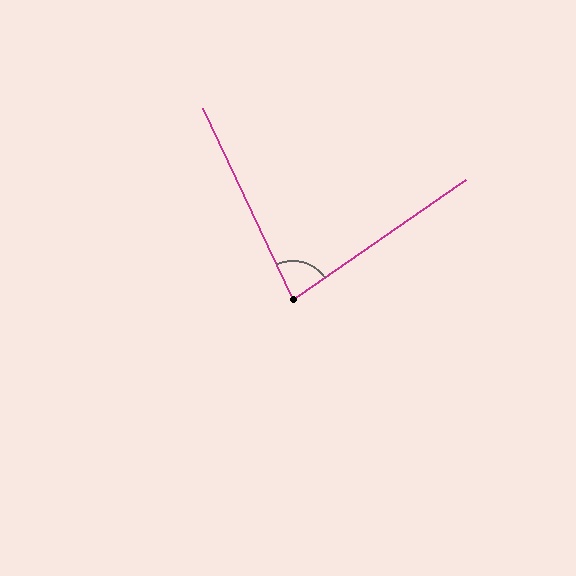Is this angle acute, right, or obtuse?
It is acute.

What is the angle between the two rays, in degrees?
Approximately 80 degrees.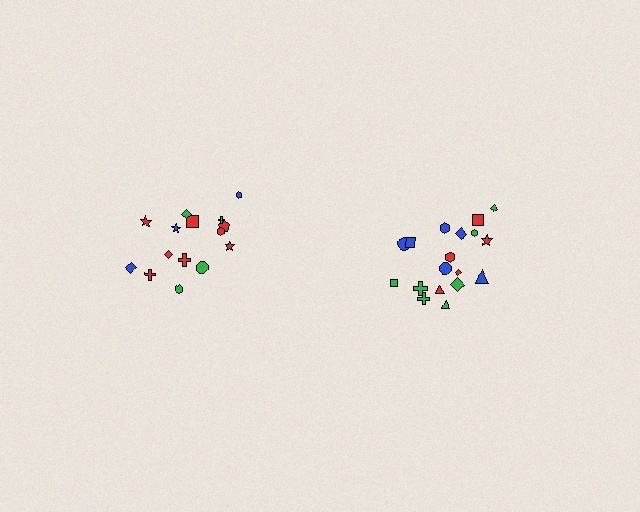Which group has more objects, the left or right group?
The right group.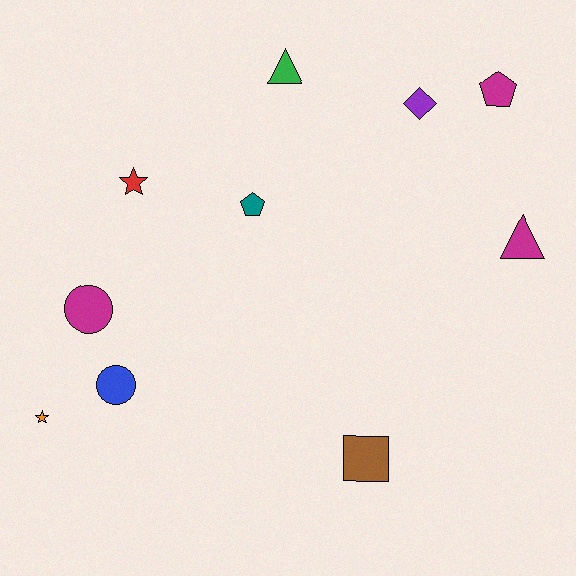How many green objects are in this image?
There is 1 green object.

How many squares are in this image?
There is 1 square.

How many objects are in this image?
There are 10 objects.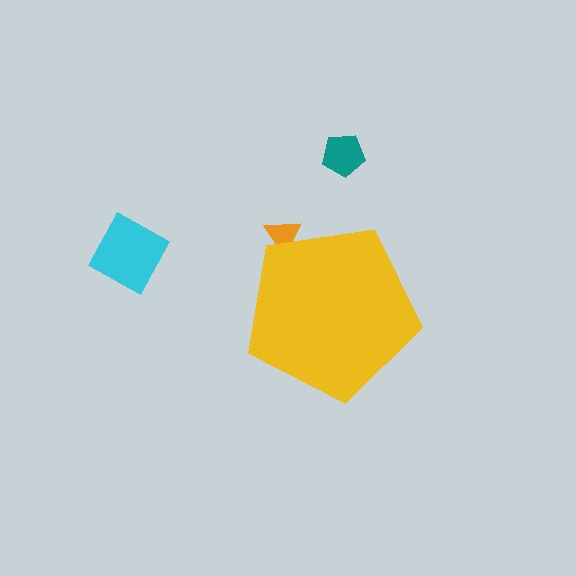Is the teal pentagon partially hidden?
No, the teal pentagon is fully visible.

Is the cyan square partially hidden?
No, the cyan square is fully visible.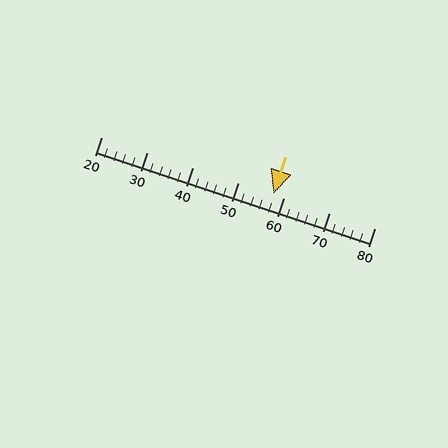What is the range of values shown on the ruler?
The ruler shows values from 20 to 80.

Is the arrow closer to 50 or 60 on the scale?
The arrow is closer to 60.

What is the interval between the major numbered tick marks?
The major tick marks are spaced 10 units apart.